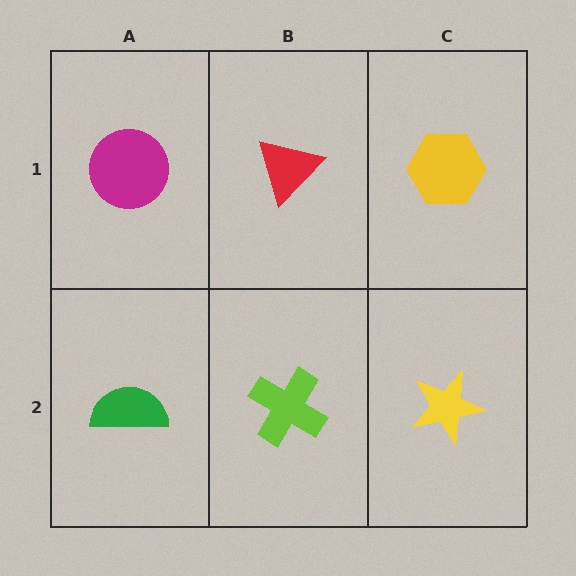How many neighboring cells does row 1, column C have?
2.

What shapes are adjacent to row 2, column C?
A yellow hexagon (row 1, column C), a lime cross (row 2, column B).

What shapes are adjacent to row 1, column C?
A yellow star (row 2, column C), a red triangle (row 1, column B).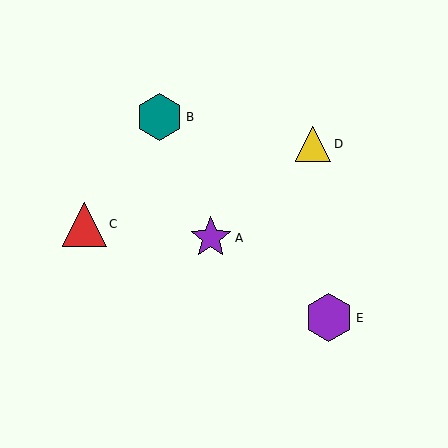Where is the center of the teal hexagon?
The center of the teal hexagon is at (160, 117).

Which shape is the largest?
The purple hexagon (labeled E) is the largest.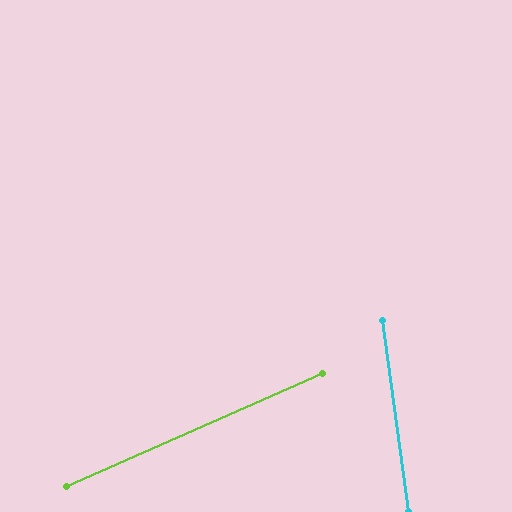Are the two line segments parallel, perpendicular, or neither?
Neither parallel nor perpendicular — they differ by about 74°.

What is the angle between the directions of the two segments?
Approximately 74 degrees.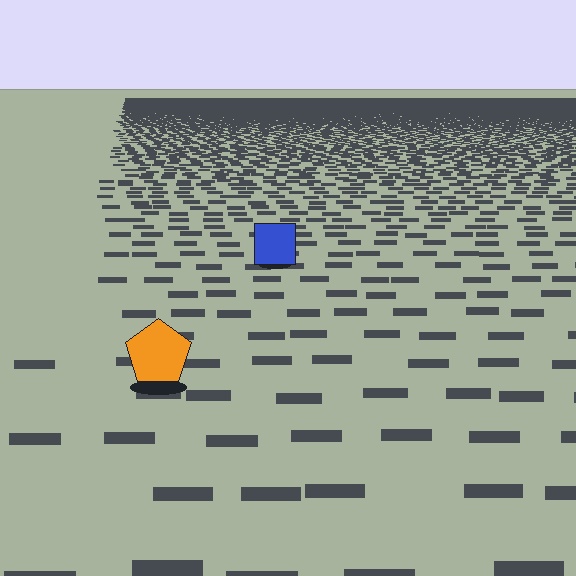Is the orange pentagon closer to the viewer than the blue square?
Yes. The orange pentagon is closer — you can tell from the texture gradient: the ground texture is coarser near it.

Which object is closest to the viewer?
The orange pentagon is closest. The texture marks near it are larger and more spread out.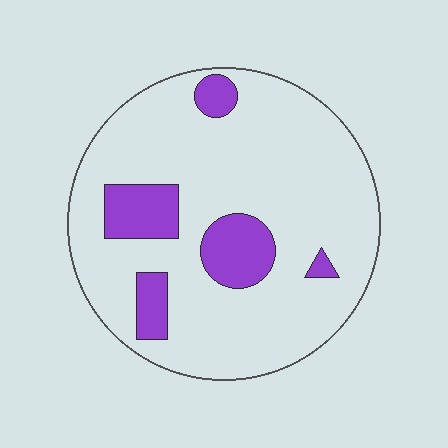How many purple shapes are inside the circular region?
5.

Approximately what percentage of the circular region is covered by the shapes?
Approximately 15%.